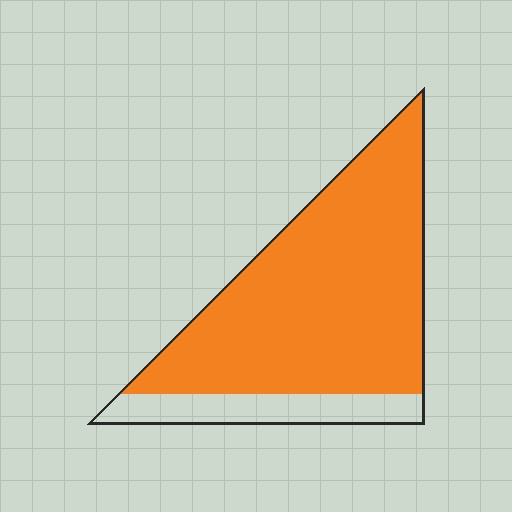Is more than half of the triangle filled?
Yes.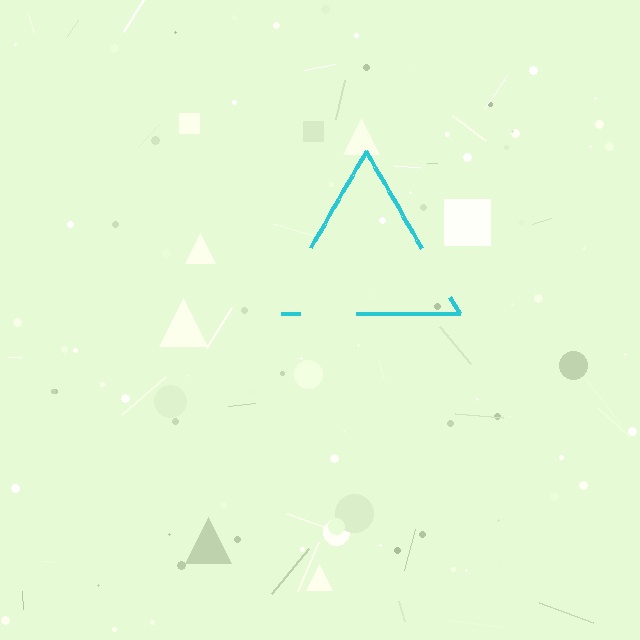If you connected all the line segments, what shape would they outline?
They would outline a triangle.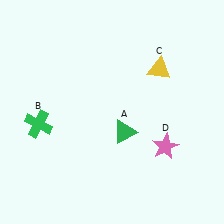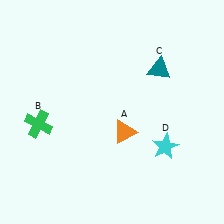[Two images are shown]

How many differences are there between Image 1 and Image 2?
There are 3 differences between the two images.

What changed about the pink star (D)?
In Image 1, D is pink. In Image 2, it changed to cyan.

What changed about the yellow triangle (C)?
In Image 1, C is yellow. In Image 2, it changed to teal.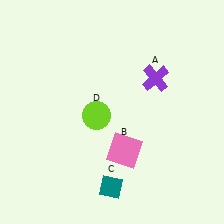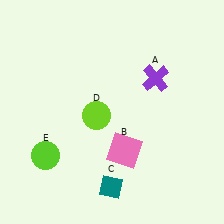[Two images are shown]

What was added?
A lime circle (E) was added in Image 2.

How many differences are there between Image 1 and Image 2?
There is 1 difference between the two images.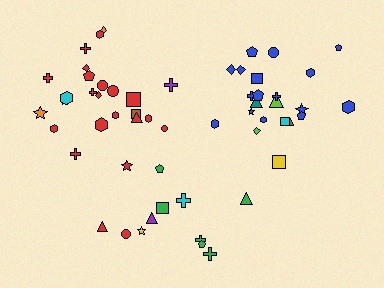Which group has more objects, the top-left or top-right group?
The top-left group.